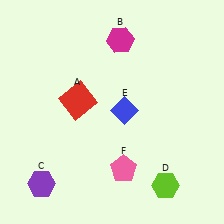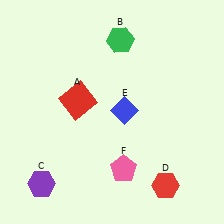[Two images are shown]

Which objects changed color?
B changed from magenta to green. D changed from lime to red.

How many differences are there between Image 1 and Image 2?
There are 2 differences between the two images.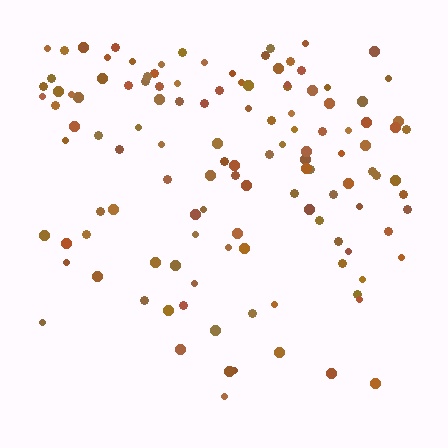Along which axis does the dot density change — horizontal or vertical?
Vertical.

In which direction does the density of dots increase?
From bottom to top, with the top side densest.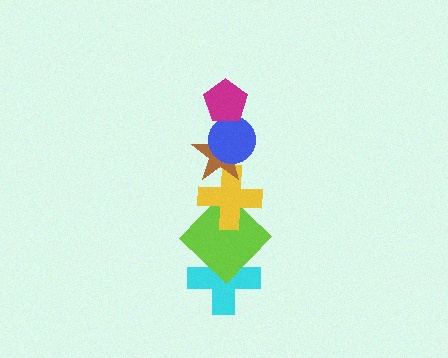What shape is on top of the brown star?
The blue circle is on top of the brown star.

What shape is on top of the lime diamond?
The yellow cross is on top of the lime diamond.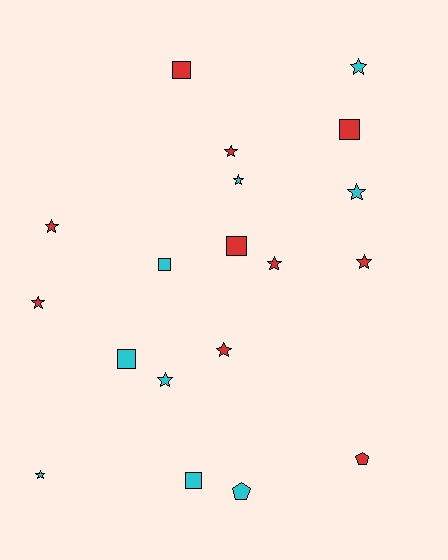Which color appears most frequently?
Red, with 10 objects.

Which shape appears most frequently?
Star, with 11 objects.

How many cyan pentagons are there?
There is 1 cyan pentagon.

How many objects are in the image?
There are 19 objects.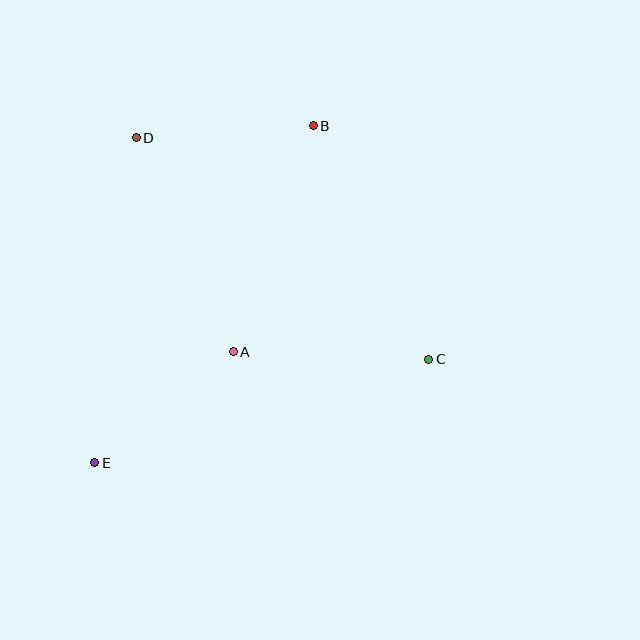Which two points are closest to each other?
Points B and D are closest to each other.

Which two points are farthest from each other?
Points B and E are farthest from each other.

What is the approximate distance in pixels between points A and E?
The distance between A and E is approximately 177 pixels.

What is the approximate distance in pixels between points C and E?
The distance between C and E is approximately 350 pixels.